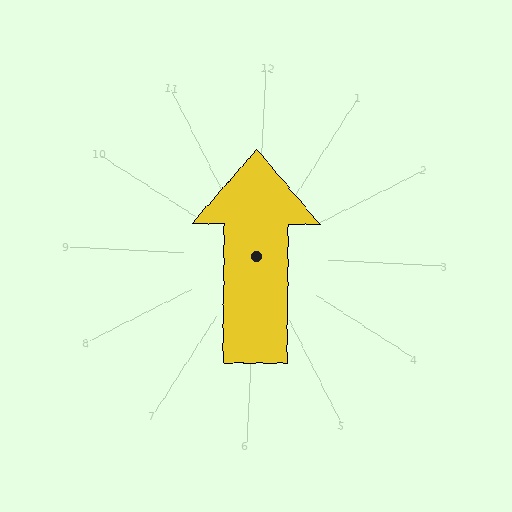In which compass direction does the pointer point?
North.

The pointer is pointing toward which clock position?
Roughly 12 o'clock.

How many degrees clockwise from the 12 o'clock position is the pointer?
Approximately 357 degrees.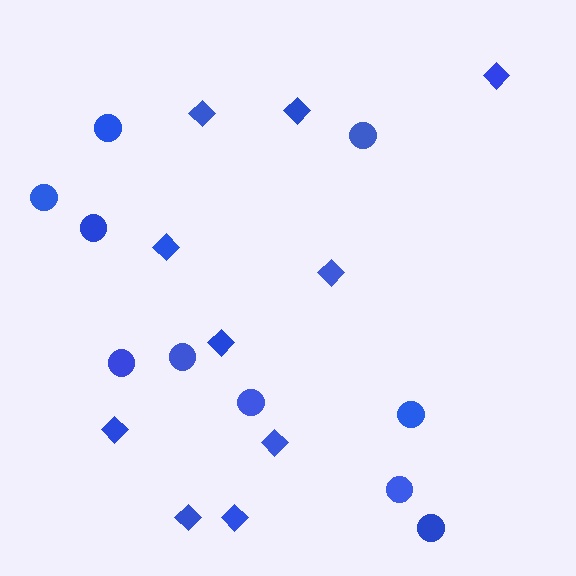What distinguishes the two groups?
There are 2 groups: one group of diamonds (10) and one group of circles (10).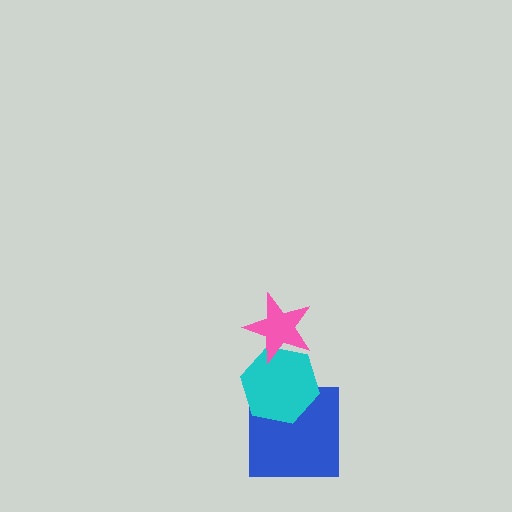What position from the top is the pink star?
The pink star is 1st from the top.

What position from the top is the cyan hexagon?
The cyan hexagon is 2nd from the top.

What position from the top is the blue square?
The blue square is 3rd from the top.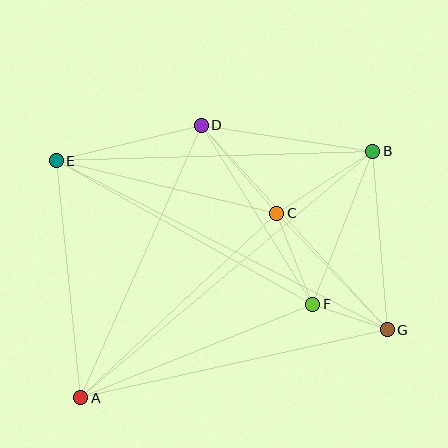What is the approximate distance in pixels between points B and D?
The distance between B and D is approximately 174 pixels.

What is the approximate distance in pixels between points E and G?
The distance between E and G is approximately 372 pixels.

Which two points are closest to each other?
Points F and G are closest to each other.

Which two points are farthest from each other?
Points A and B are farthest from each other.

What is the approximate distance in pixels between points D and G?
The distance between D and G is approximately 276 pixels.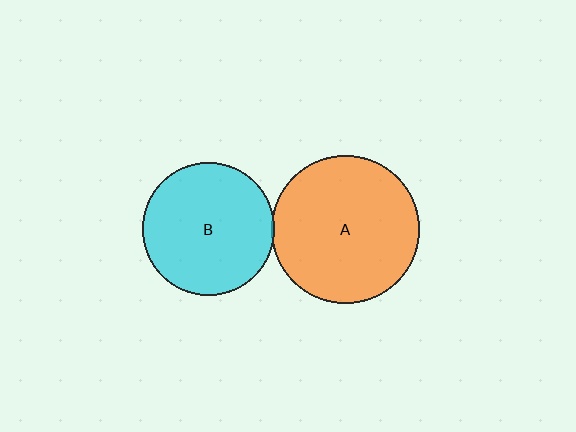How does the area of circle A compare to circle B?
Approximately 1.2 times.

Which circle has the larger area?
Circle A (orange).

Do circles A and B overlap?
Yes.